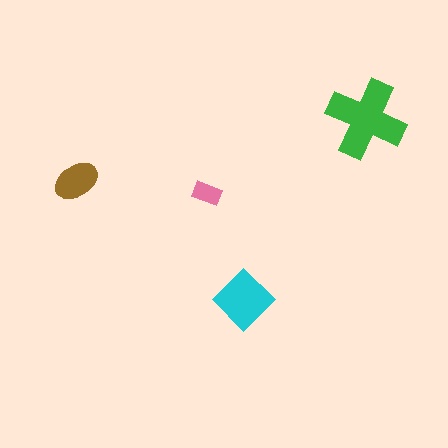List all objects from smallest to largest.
The pink rectangle, the brown ellipse, the cyan diamond, the green cross.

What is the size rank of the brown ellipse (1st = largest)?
3rd.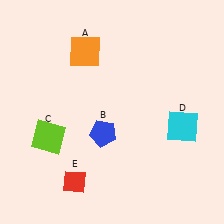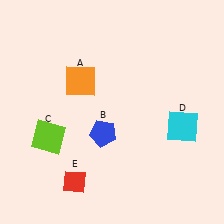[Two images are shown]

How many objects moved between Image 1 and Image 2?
1 object moved between the two images.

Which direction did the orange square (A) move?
The orange square (A) moved down.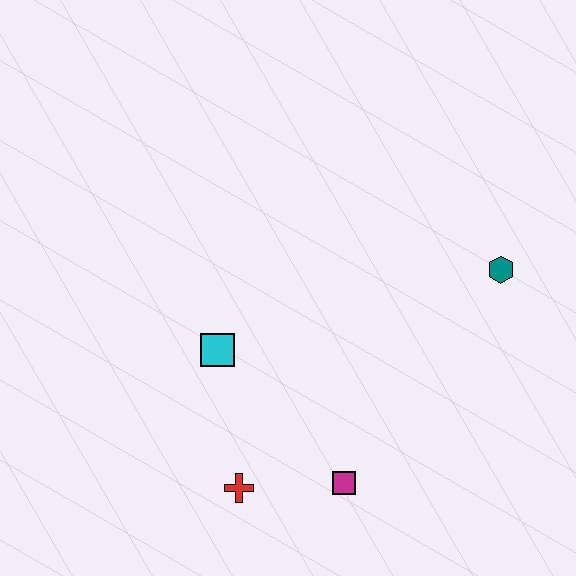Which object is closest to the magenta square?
The red cross is closest to the magenta square.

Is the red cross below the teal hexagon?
Yes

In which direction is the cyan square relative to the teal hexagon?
The cyan square is to the left of the teal hexagon.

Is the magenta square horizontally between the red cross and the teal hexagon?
Yes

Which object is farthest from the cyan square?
The teal hexagon is farthest from the cyan square.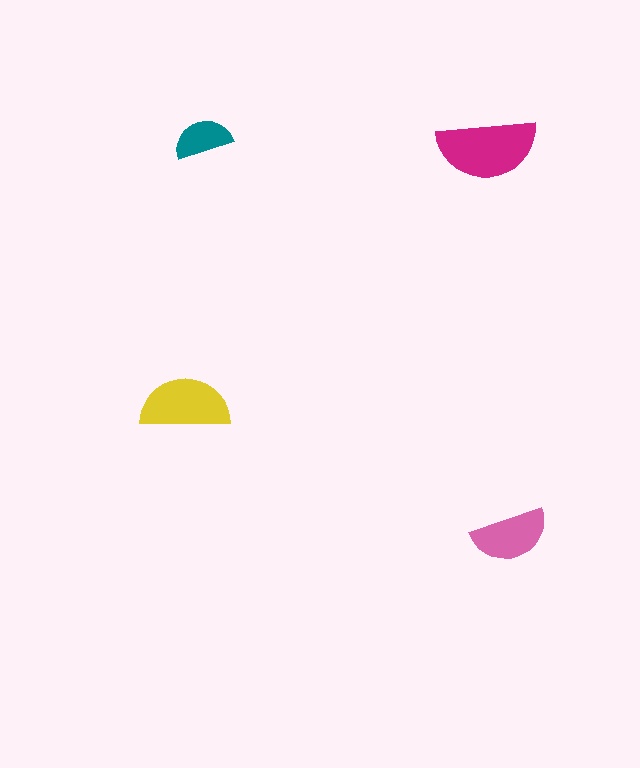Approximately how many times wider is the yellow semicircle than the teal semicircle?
About 1.5 times wider.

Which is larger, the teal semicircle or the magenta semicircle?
The magenta one.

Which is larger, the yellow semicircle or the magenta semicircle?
The magenta one.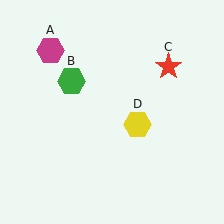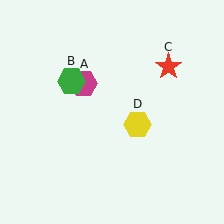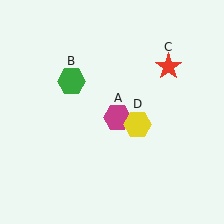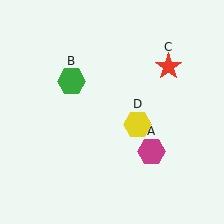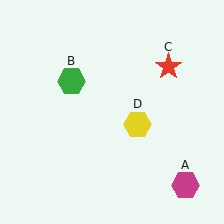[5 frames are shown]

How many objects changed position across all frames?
1 object changed position: magenta hexagon (object A).